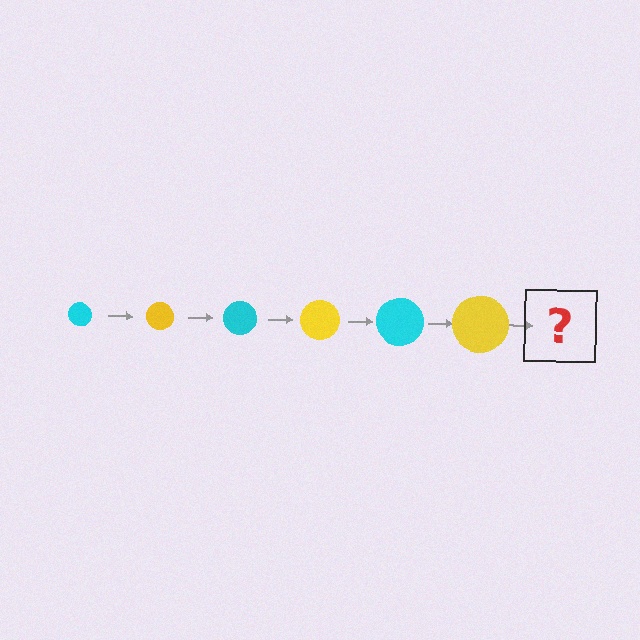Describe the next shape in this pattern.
It should be a cyan circle, larger than the previous one.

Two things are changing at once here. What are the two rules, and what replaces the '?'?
The two rules are that the circle grows larger each step and the color cycles through cyan and yellow. The '?' should be a cyan circle, larger than the previous one.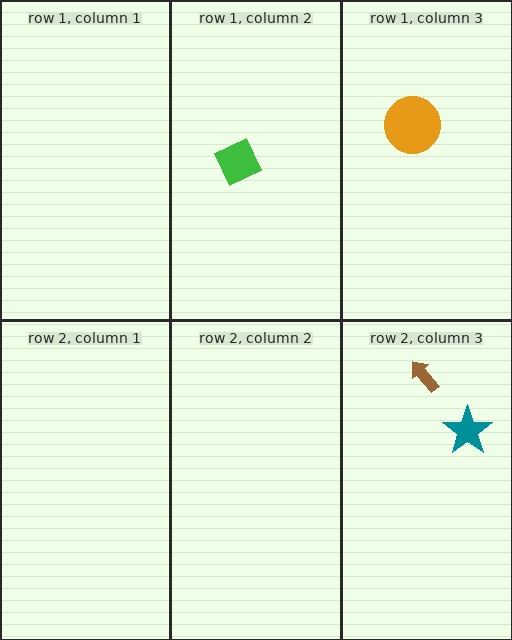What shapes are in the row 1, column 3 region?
The orange circle.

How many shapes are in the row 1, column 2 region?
1.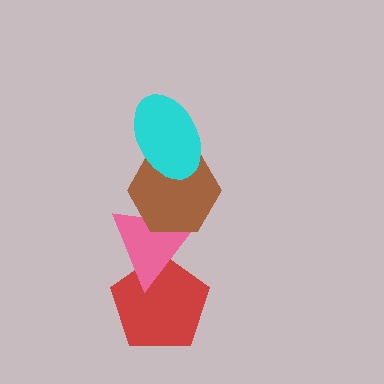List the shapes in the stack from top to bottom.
From top to bottom: the cyan ellipse, the brown hexagon, the pink triangle, the red pentagon.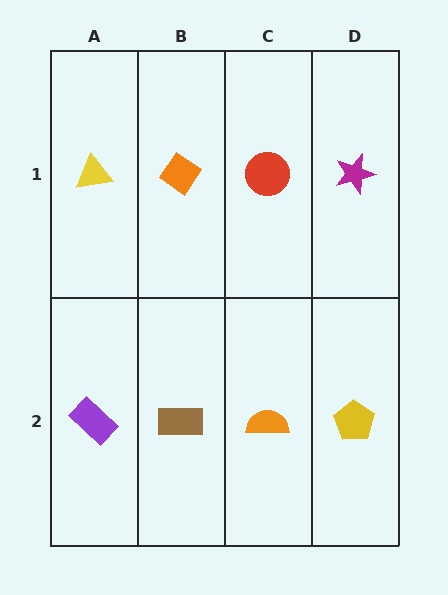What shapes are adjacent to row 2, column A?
A yellow triangle (row 1, column A), a brown rectangle (row 2, column B).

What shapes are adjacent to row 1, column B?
A brown rectangle (row 2, column B), a yellow triangle (row 1, column A), a red circle (row 1, column C).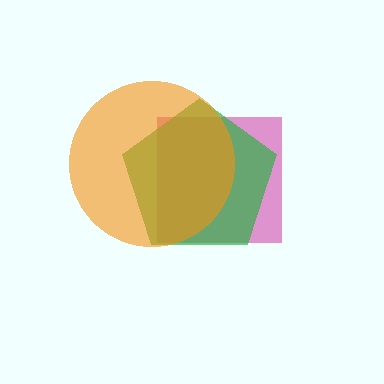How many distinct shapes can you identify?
There are 3 distinct shapes: a magenta square, a green pentagon, an orange circle.